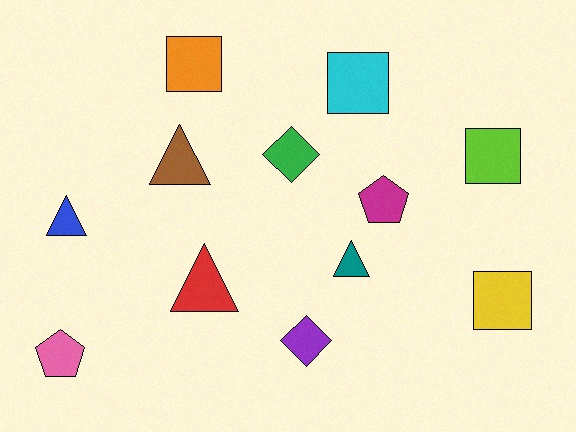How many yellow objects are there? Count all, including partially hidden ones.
There is 1 yellow object.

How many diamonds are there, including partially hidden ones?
There are 2 diamonds.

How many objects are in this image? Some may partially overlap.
There are 12 objects.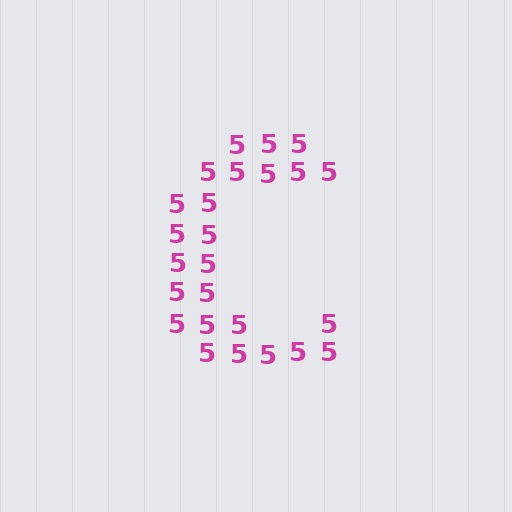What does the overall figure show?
The overall figure shows the letter C.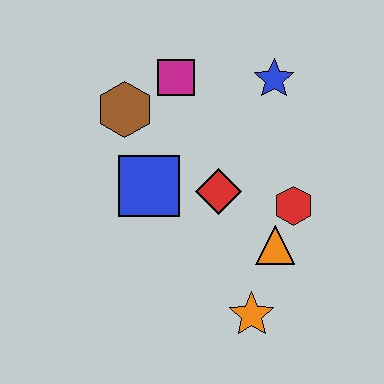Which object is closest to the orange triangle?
The red hexagon is closest to the orange triangle.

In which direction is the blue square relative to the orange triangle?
The blue square is to the left of the orange triangle.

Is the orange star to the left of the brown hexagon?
No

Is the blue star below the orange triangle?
No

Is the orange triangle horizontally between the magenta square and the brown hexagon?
No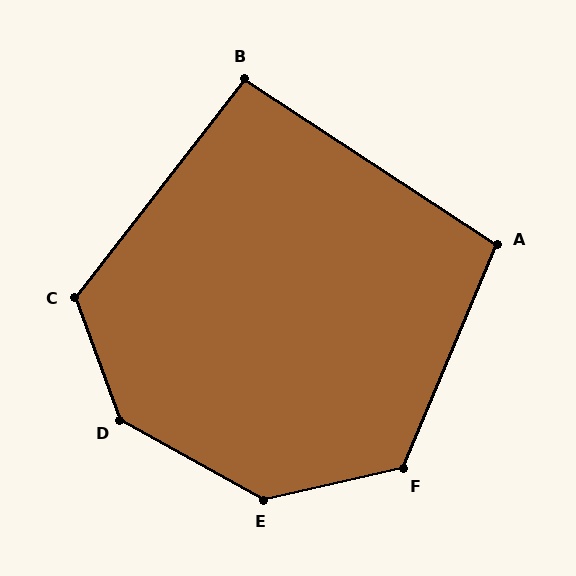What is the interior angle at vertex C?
Approximately 122 degrees (obtuse).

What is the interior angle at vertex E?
Approximately 138 degrees (obtuse).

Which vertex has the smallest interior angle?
B, at approximately 95 degrees.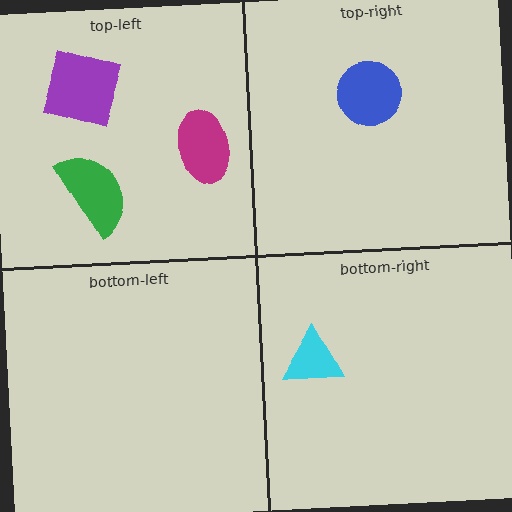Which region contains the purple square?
The top-left region.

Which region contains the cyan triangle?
The bottom-right region.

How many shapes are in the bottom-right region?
1.